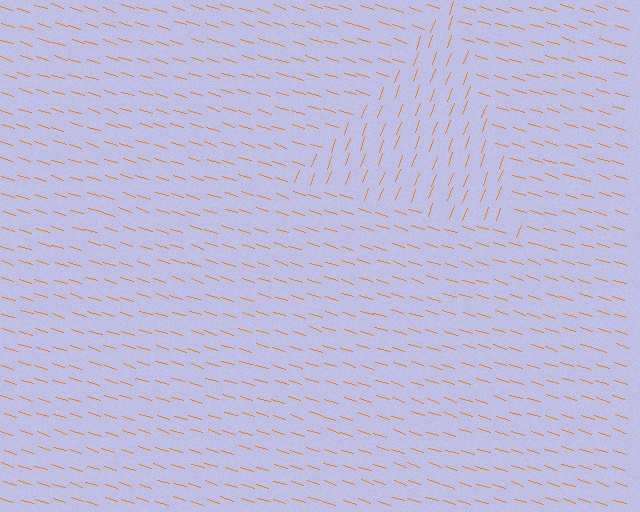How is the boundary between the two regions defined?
The boundary is defined purely by a change in line orientation (approximately 87 degrees difference). All lines are the same color and thickness.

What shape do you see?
I see a triangle.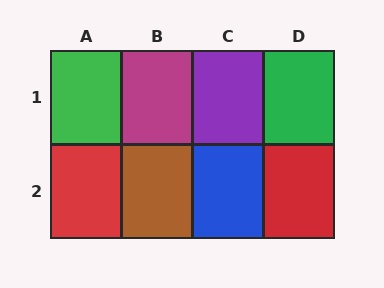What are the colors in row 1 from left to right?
Green, magenta, purple, green.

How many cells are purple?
1 cell is purple.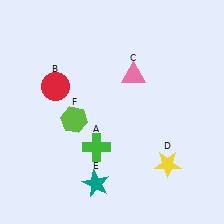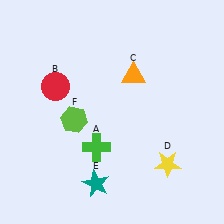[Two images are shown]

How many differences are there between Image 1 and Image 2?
There is 1 difference between the two images.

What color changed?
The triangle (C) changed from pink in Image 1 to orange in Image 2.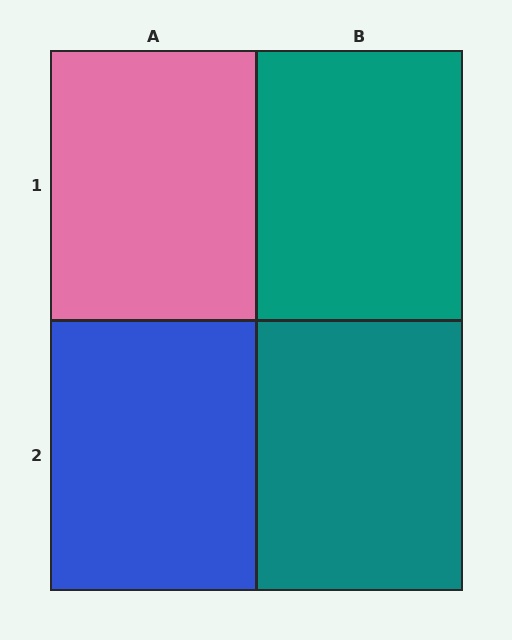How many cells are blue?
1 cell is blue.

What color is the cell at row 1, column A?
Pink.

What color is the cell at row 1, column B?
Teal.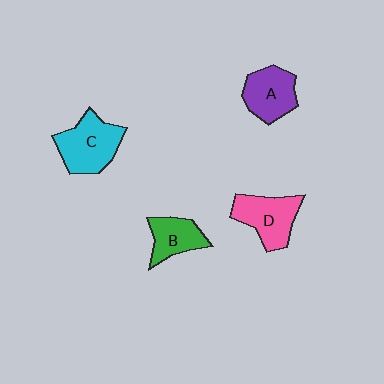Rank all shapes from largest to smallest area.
From largest to smallest: C (cyan), D (pink), A (purple), B (green).